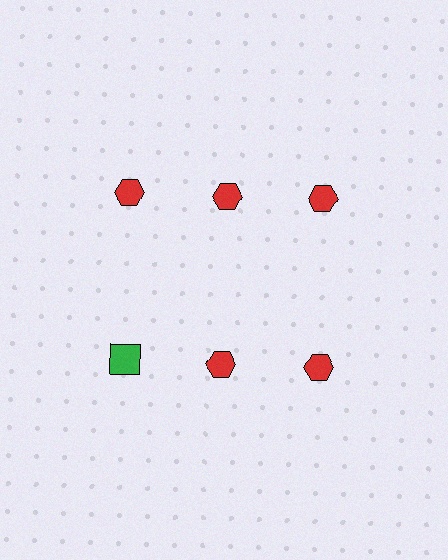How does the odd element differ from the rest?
It differs in both color (green instead of red) and shape (square instead of hexagon).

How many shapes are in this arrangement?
There are 6 shapes arranged in a grid pattern.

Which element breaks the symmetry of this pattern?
The green square in the second row, leftmost column breaks the symmetry. All other shapes are red hexagons.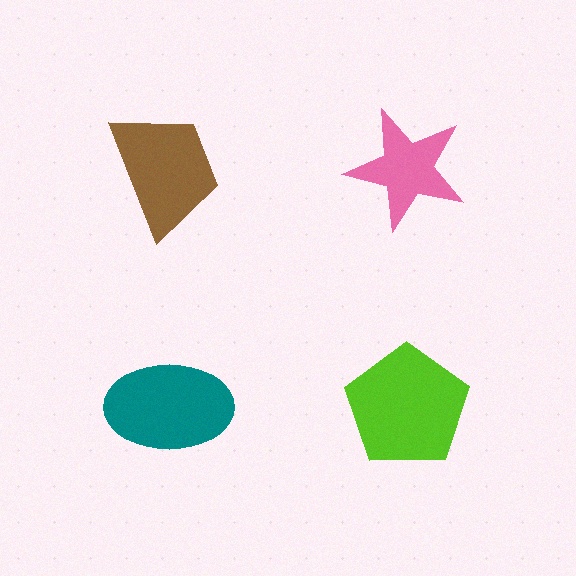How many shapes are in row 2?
2 shapes.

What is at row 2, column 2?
A lime pentagon.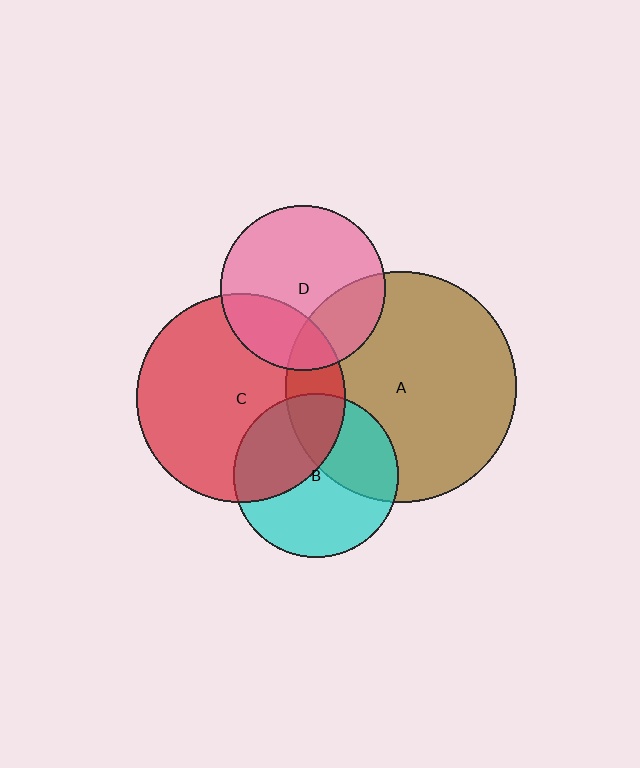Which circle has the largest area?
Circle A (brown).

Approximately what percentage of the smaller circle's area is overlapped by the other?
Approximately 35%.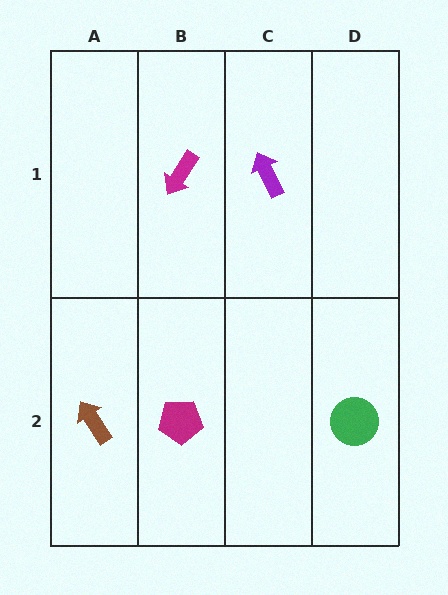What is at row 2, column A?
A brown arrow.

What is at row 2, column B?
A magenta pentagon.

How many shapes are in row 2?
3 shapes.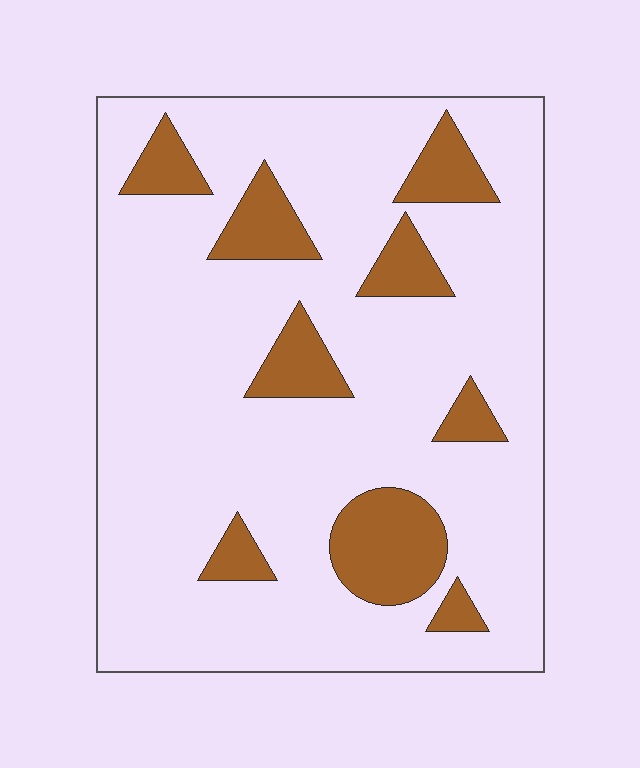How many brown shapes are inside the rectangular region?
9.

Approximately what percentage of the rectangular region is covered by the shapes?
Approximately 15%.